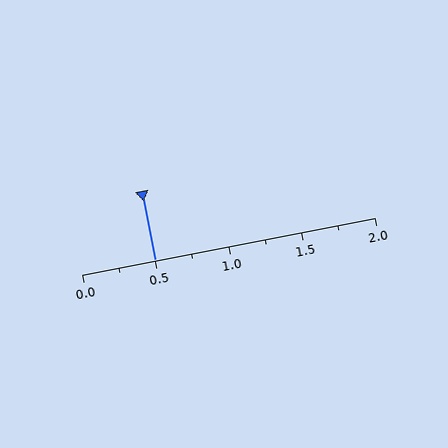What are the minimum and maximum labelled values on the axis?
The axis runs from 0.0 to 2.0.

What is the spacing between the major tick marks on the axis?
The major ticks are spaced 0.5 apart.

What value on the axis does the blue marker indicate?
The marker indicates approximately 0.5.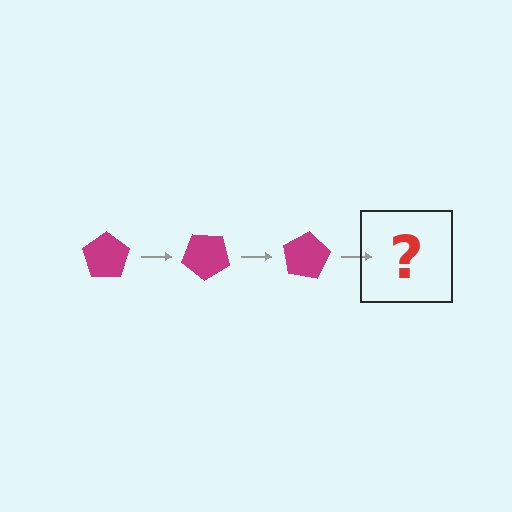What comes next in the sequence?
The next element should be a magenta pentagon rotated 120 degrees.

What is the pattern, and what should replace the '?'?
The pattern is that the pentagon rotates 40 degrees each step. The '?' should be a magenta pentagon rotated 120 degrees.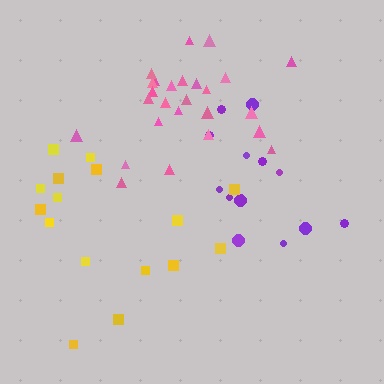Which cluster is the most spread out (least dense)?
Yellow.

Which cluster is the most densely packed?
Pink.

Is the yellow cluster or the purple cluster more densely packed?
Purple.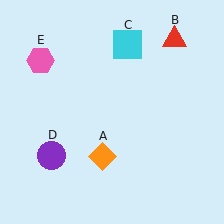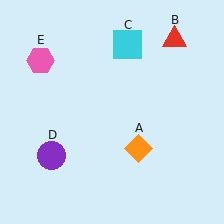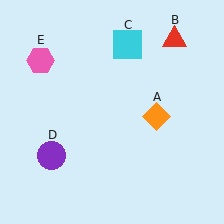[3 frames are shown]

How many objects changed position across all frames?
1 object changed position: orange diamond (object A).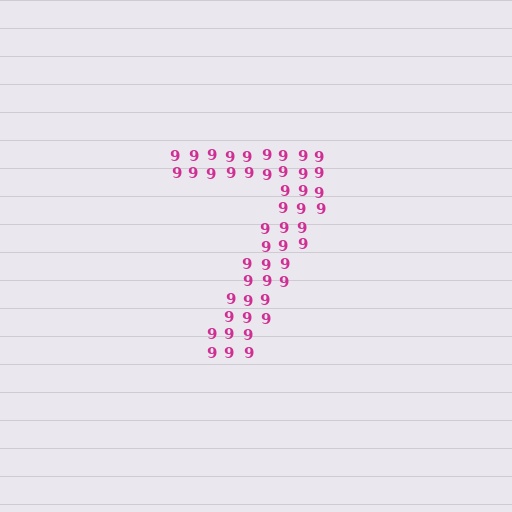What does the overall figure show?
The overall figure shows the digit 7.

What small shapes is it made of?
It is made of small digit 9's.